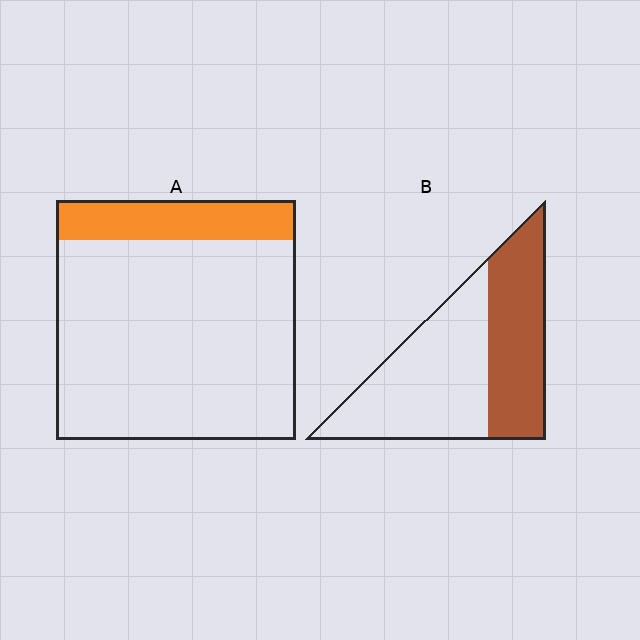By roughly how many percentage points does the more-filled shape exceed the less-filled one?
By roughly 25 percentage points (B over A).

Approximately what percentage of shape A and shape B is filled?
A is approximately 15% and B is approximately 40%.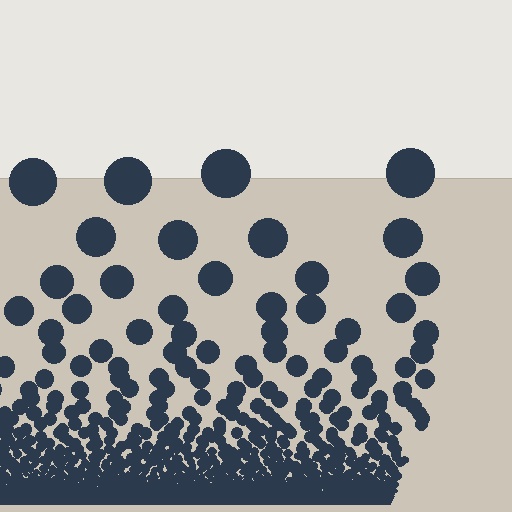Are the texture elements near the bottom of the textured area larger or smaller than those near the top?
Smaller. The gradient is inverted — elements near the bottom are smaller and denser.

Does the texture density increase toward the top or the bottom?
Density increases toward the bottom.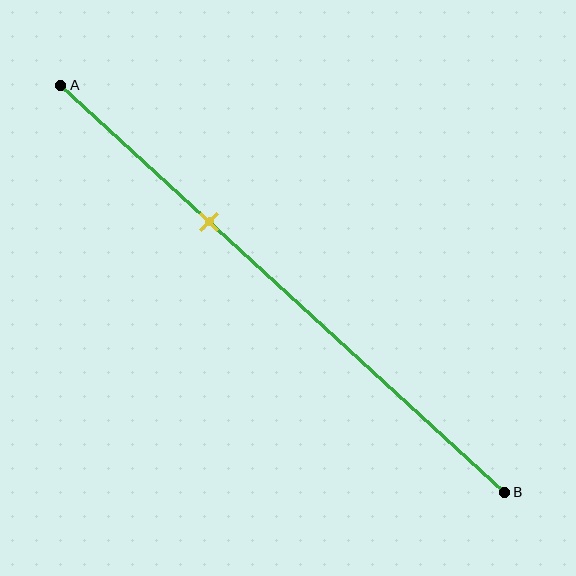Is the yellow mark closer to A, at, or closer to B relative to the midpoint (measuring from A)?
The yellow mark is closer to point A than the midpoint of segment AB.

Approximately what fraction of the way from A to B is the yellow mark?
The yellow mark is approximately 35% of the way from A to B.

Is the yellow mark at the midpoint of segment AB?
No, the mark is at about 35% from A, not at the 50% midpoint.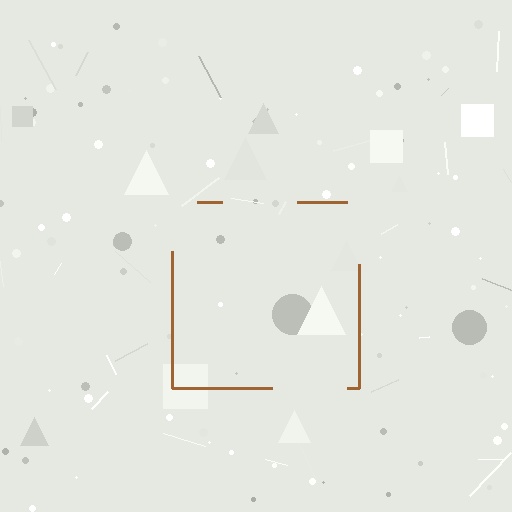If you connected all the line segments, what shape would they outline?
They would outline a square.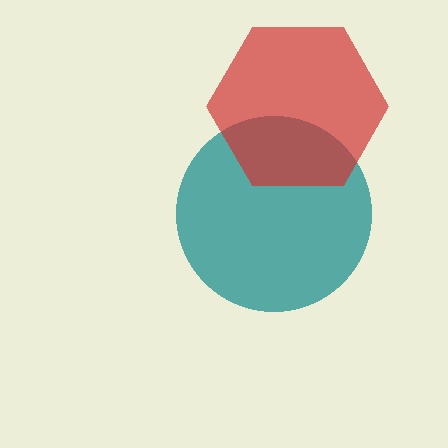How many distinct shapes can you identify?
There are 2 distinct shapes: a teal circle, a red hexagon.